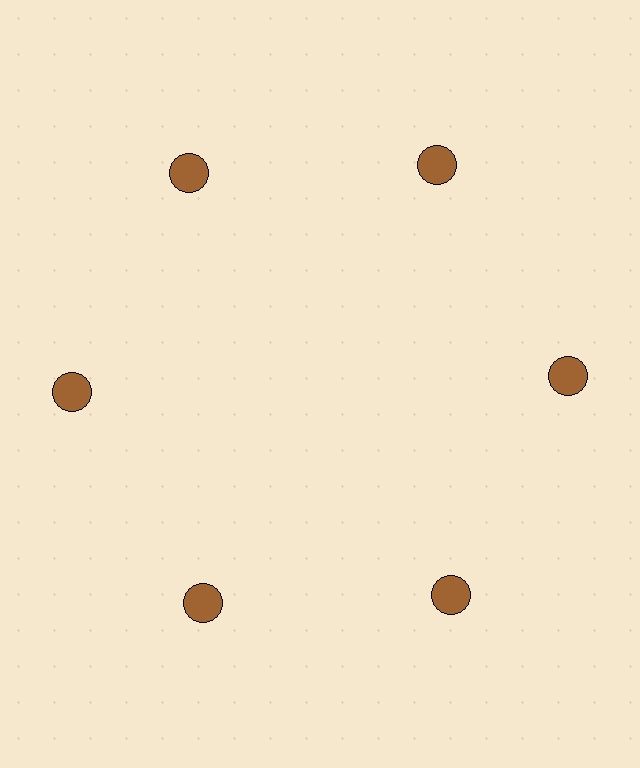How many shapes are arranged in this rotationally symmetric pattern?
There are 6 shapes, arranged in 6 groups of 1.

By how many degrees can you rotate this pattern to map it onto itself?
The pattern maps onto itself every 60 degrees of rotation.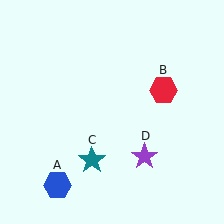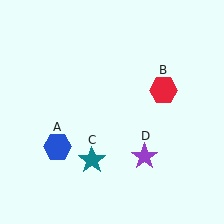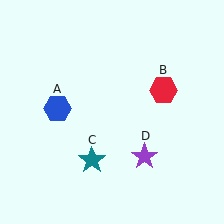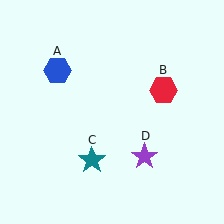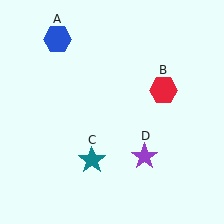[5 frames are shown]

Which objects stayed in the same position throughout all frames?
Red hexagon (object B) and teal star (object C) and purple star (object D) remained stationary.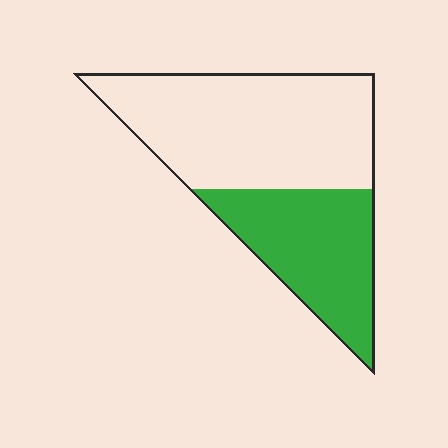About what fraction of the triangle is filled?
About three eighths (3/8).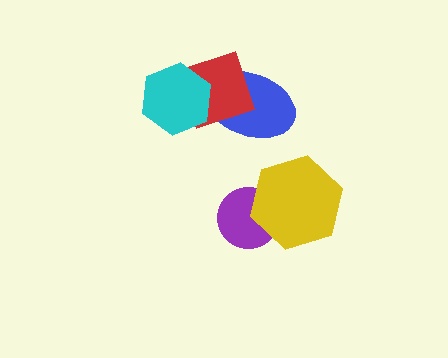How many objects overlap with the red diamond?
2 objects overlap with the red diamond.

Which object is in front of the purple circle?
The yellow hexagon is in front of the purple circle.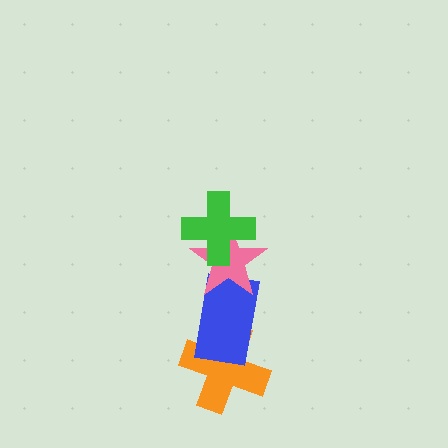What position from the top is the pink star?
The pink star is 2nd from the top.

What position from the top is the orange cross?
The orange cross is 4th from the top.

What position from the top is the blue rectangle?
The blue rectangle is 3rd from the top.